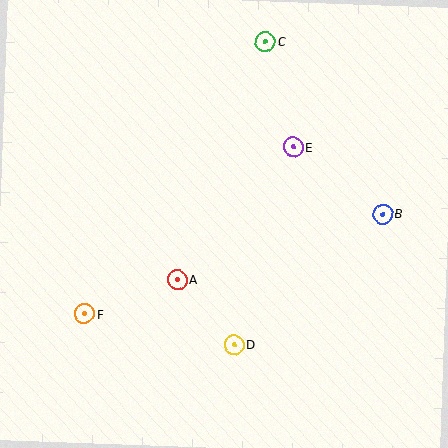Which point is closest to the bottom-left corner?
Point F is closest to the bottom-left corner.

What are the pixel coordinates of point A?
Point A is at (177, 280).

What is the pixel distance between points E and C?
The distance between E and C is 109 pixels.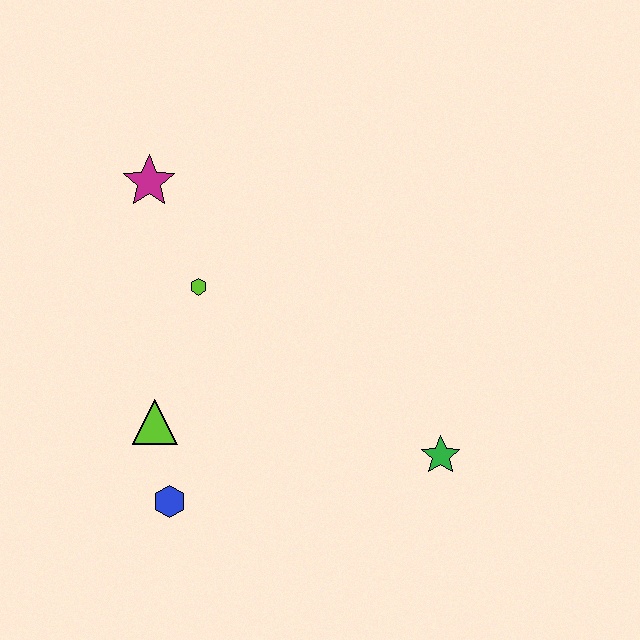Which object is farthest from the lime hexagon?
The green star is farthest from the lime hexagon.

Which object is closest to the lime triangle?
The blue hexagon is closest to the lime triangle.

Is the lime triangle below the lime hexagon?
Yes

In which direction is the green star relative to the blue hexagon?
The green star is to the right of the blue hexagon.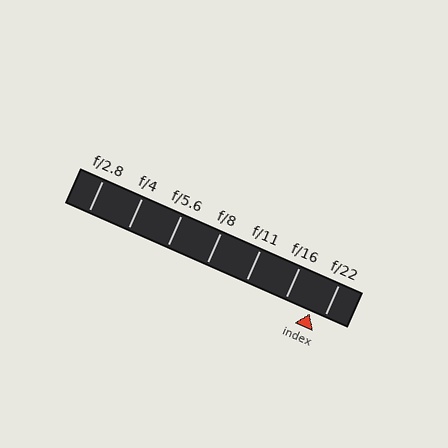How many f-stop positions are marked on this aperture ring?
There are 7 f-stop positions marked.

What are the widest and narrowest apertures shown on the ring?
The widest aperture shown is f/2.8 and the narrowest is f/22.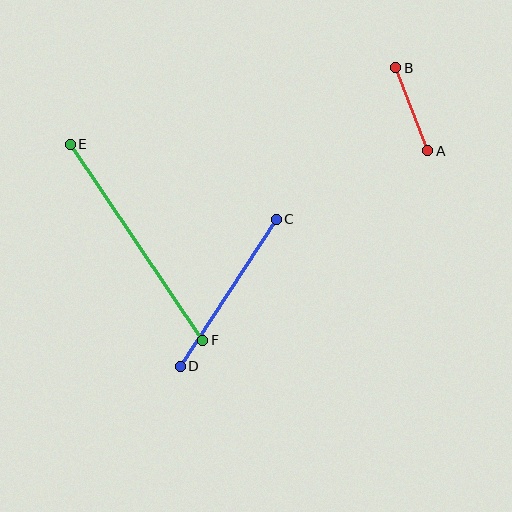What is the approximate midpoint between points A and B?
The midpoint is at approximately (412, 109) pixels.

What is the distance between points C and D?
The distance is approximately 176 pixels.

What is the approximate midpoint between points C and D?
The midpoint is at approximately (228, 293) pixels.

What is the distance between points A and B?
The distance is approximately 89 pixels.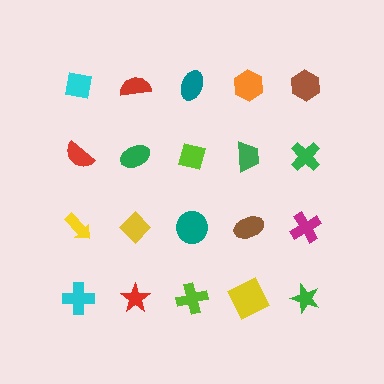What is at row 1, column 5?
A brown hexagon.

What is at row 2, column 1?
A red semicircle.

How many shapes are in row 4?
5 shapes.